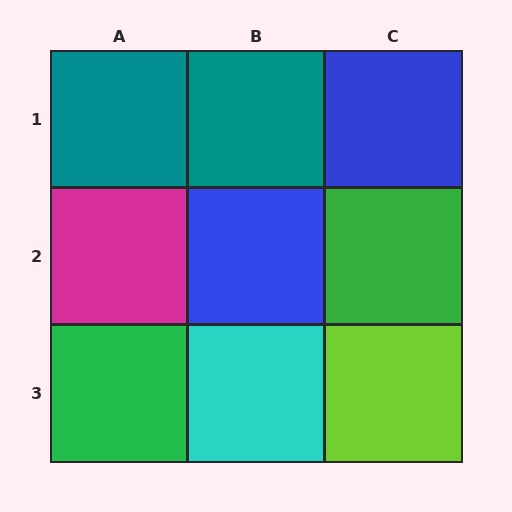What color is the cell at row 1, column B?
Teal.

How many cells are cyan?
1 cell is cyan.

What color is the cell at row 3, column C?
Lime.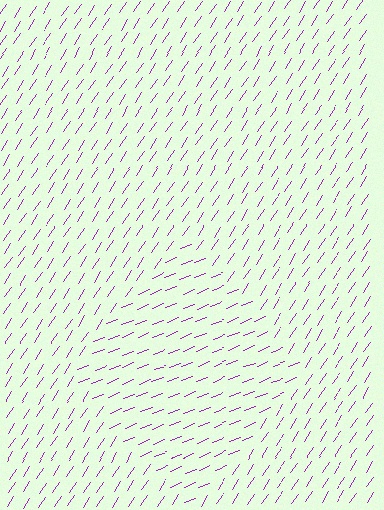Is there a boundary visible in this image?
Yes, there is a texture boundary formed by a change in line orientation.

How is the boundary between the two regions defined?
The boundary is defined purely by a change in line orientation (approximately 35 degrees difference). All lines are the same color and thickness.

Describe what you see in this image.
The image is filled with small purple line segments. A diamond region in the image has lines oriented differently from the surrounding lines, creating a visible texture boundary.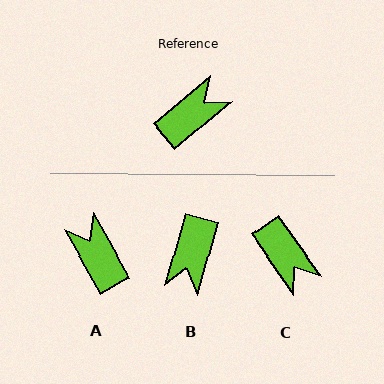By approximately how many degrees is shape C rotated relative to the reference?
Approximately 95 degrees clockwise.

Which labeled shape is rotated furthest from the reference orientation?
B, about 146 degrees away.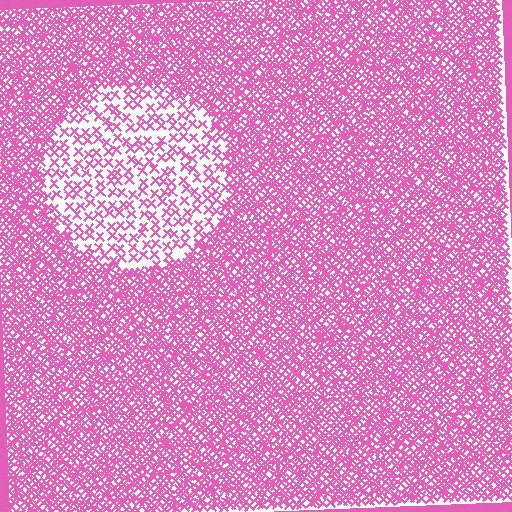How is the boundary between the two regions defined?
The boundary is defined by a change in element density (approximately 2.6x ratio). All elements are the same color, size, and shape.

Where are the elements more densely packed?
The elements are more densely packed outside the circle boundary.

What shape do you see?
I see a circle.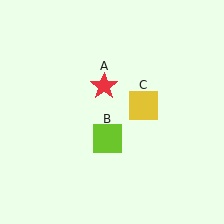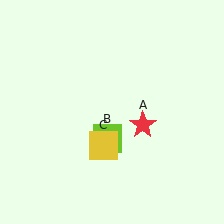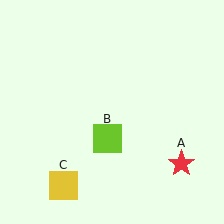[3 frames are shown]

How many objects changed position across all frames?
2 objects changed position: red star (object A), yellow square (object C).